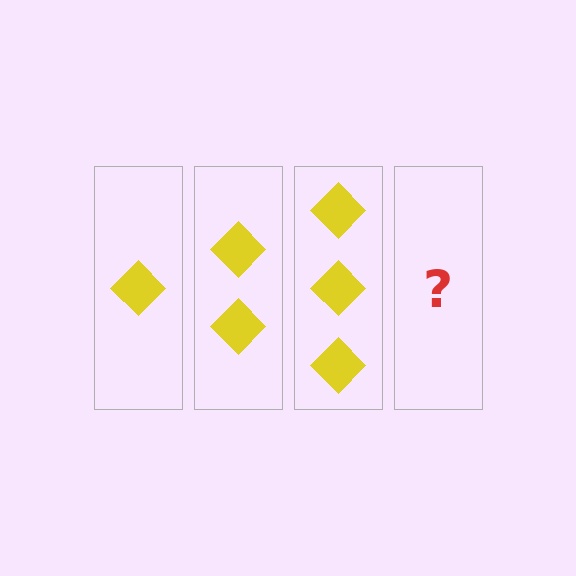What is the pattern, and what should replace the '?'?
The pattern is that each step adds one more diamond. The '?' should be 4 diamonds.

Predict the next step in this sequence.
The next step is 4 diamonds.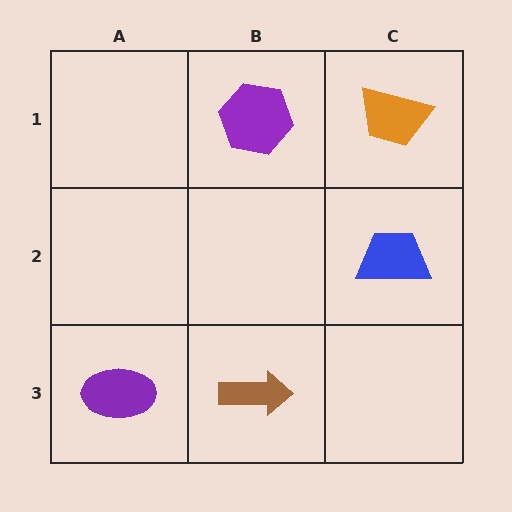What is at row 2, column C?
A blue trapezoid.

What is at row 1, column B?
A purple hexagon.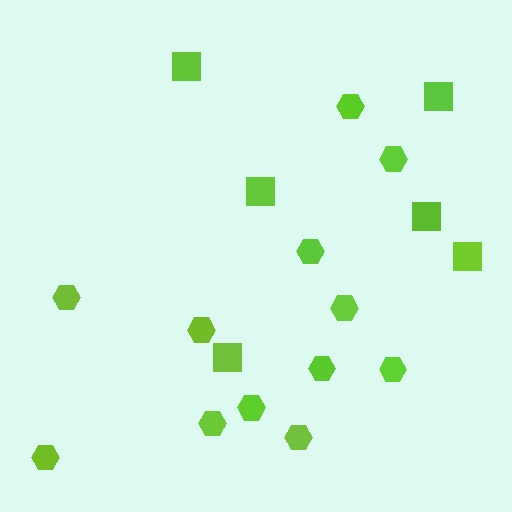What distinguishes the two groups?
There are 2 groups: one group of hexagons (12) and one group of squares (6).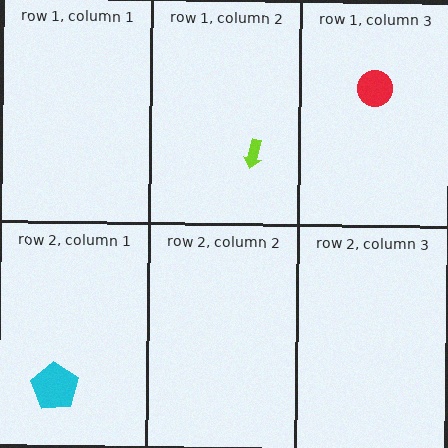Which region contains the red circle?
The row 1, column 3 region.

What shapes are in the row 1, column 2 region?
The lime arrow.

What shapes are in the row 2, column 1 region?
The cyan pentagon.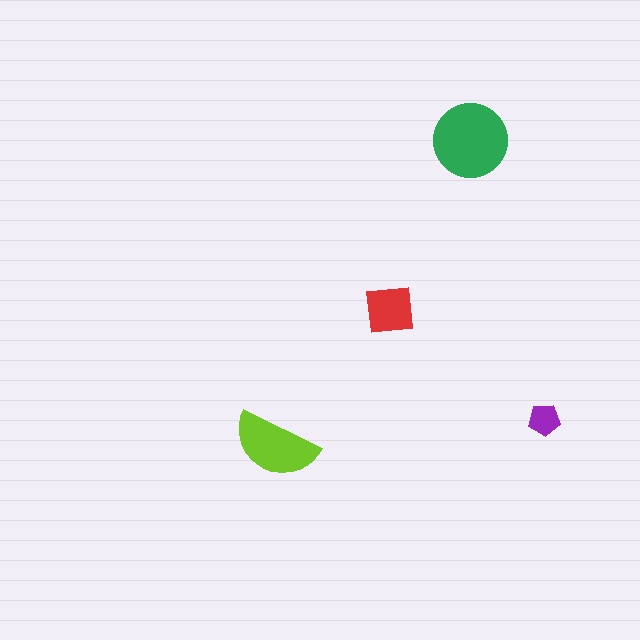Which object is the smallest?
The purple pentagon.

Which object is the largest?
The green circle.